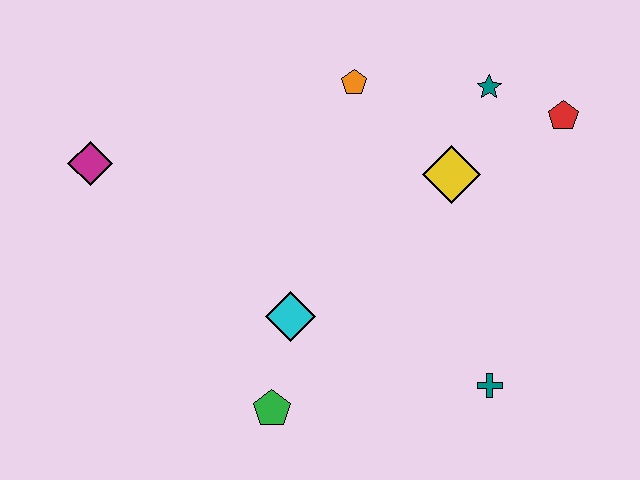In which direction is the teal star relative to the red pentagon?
The teal star is to the left of the red pentagon.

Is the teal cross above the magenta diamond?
No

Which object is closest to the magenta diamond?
The cyan diamond is closest to the magenta diamond.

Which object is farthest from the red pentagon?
The magenta diamond is farthest from the red pentagon.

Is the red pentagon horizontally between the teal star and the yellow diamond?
No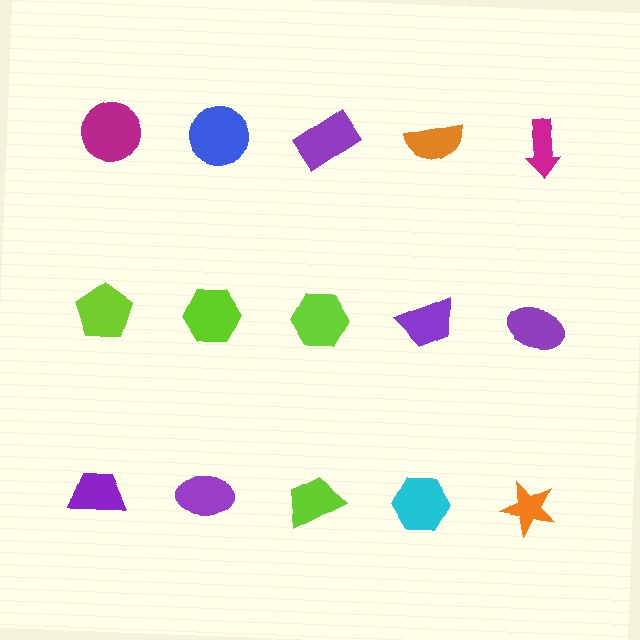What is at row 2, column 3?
A lime hexagon.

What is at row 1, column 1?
A magenta circle.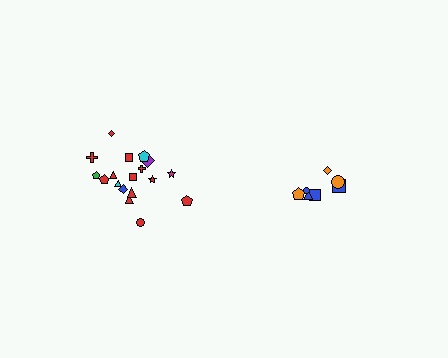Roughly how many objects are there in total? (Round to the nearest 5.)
Roughly 25 objects in total.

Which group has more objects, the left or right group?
The left group.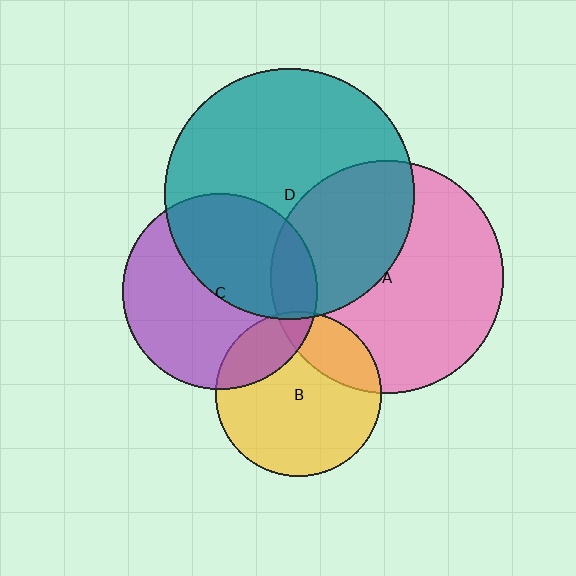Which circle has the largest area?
Circle D (teal).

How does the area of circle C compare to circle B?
Approximately 1.4 times.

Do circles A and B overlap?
Yes.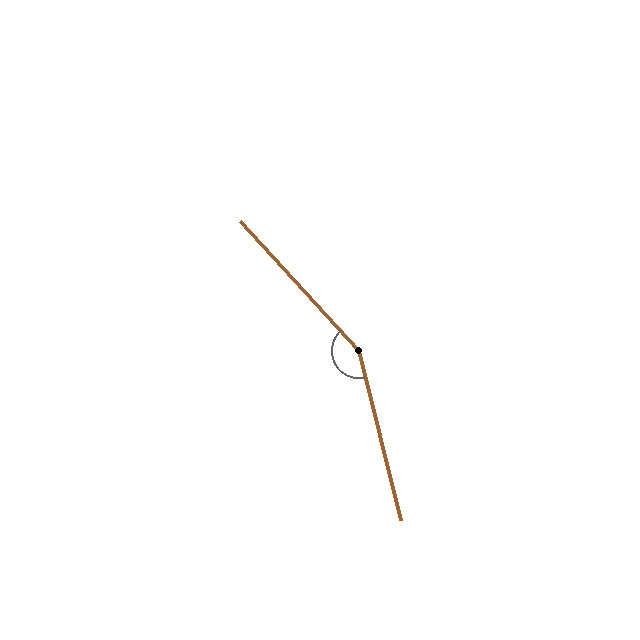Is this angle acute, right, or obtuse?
It is obtuse.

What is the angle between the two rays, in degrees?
Approximately 152 degrees.